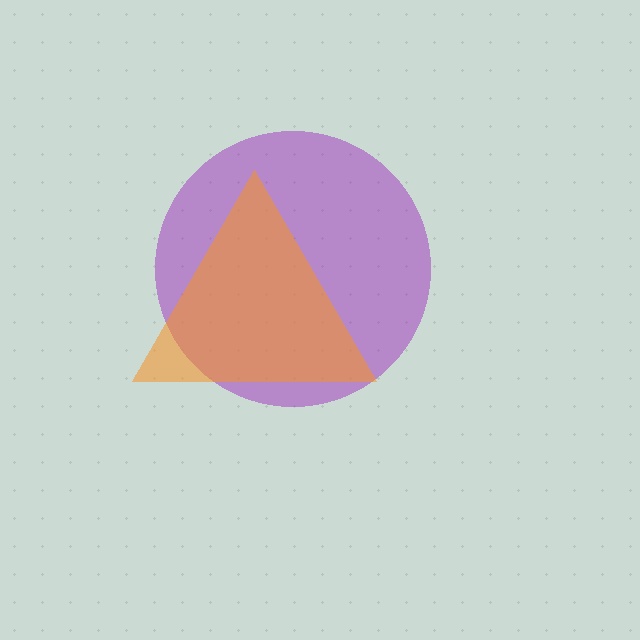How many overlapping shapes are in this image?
There are 2 overlapping shapes in the image.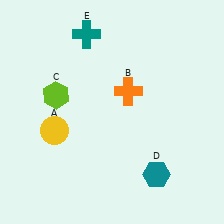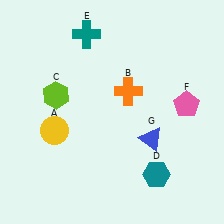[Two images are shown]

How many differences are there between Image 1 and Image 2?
There are 2 differences between the two images.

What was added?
A pink pentagon (F), a blue triangle (G) were added in Image 2.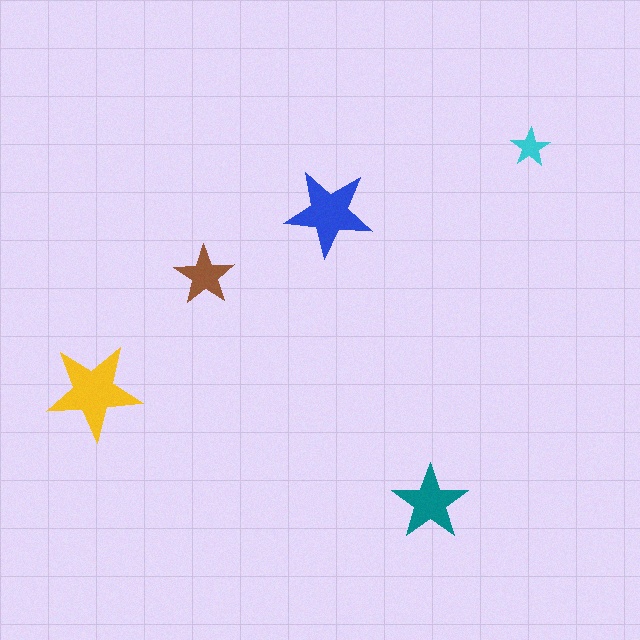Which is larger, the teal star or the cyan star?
The teal one.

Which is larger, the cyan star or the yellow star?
The yellow one.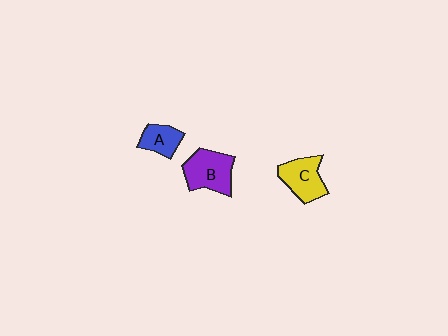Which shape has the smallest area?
Shape A (blue).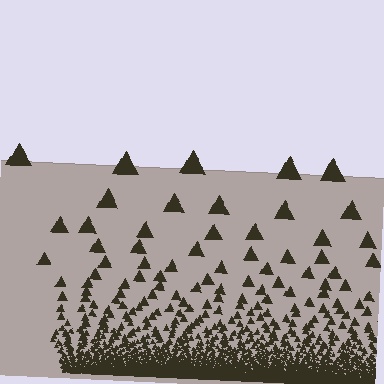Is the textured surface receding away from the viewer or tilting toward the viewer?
The surface appears to tilt toward the viewer. Texture elements get larger and sparser toward the top.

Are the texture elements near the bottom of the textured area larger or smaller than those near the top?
Smaller. The gradient is inverted — elements near the bottom are smaller and denser.